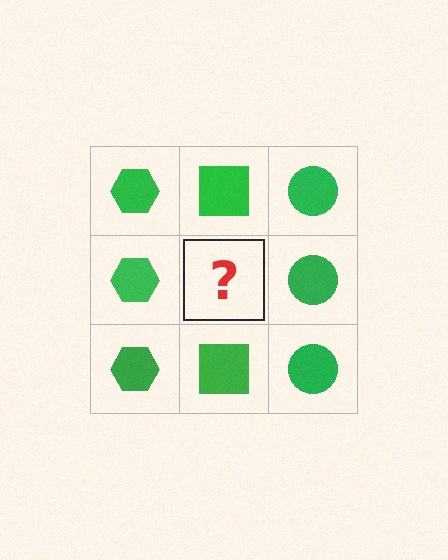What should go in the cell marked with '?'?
The missing cell should contain a green square.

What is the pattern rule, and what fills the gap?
The rule is that each column has a consistent shape. The gap should be filled with a green square.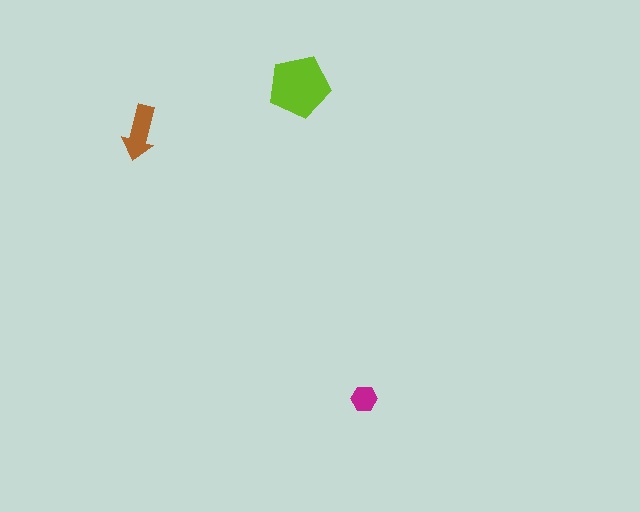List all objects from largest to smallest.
The lime pentagon, the brown arrow, the magenta hexagon.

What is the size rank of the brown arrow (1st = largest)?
2nd.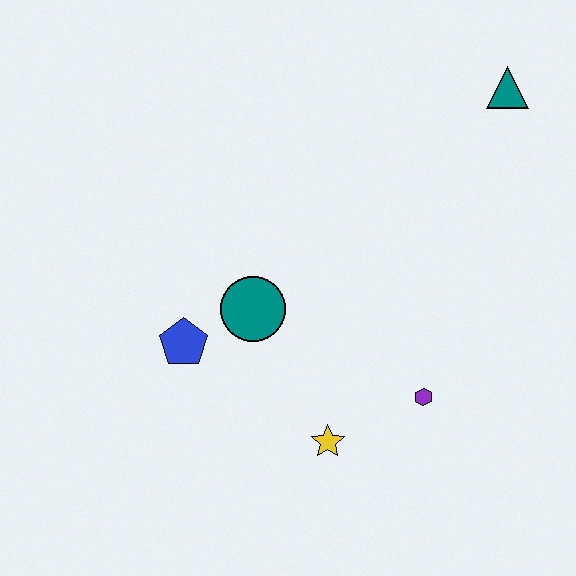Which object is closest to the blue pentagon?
The teal circle is closest to the blue pentagon.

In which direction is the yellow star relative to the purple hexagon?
The yellow star is to the left of the purple hexagon.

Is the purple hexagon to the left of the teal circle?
No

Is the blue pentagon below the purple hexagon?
No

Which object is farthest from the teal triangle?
The blue pentagon is farthest from the teal triangle.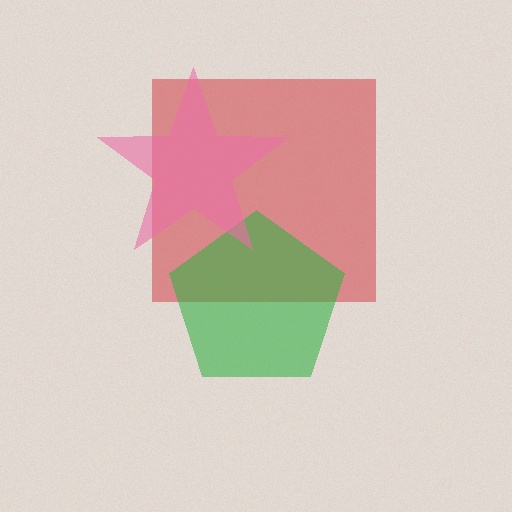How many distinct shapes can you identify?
There are 3 distinct shapes: a red square, a green pentagon, a pink star.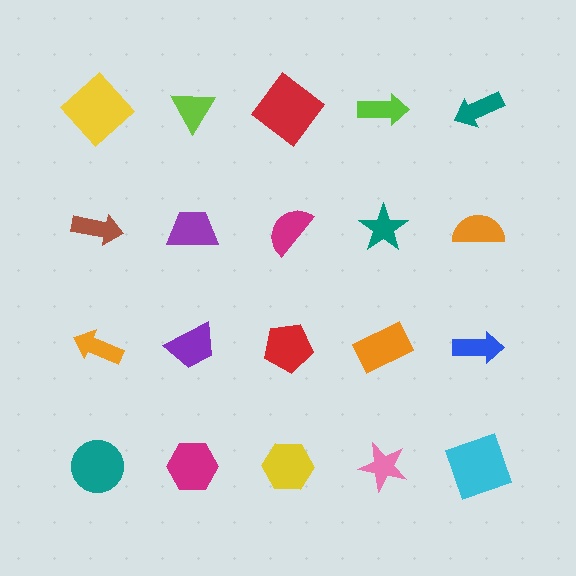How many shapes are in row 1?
5 shapes.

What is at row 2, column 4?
A teal star.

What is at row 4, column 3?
A yellow hexagon.